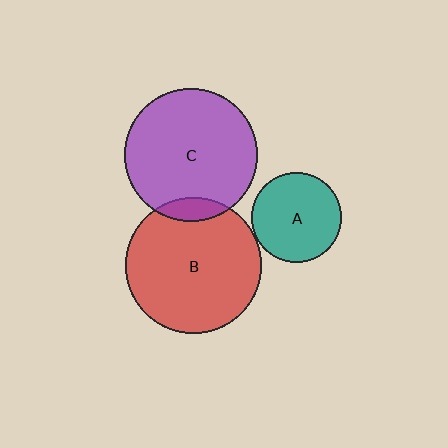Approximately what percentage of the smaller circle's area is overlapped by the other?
Approximately 10%.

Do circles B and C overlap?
Yes.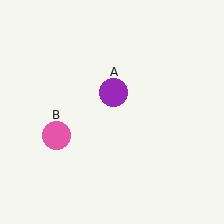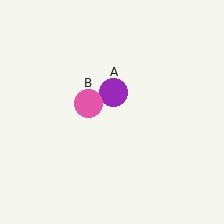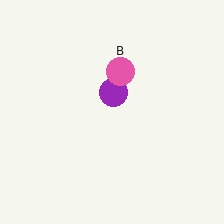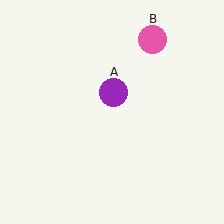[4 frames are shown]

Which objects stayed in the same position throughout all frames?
Purple circle (object A) remained stationary.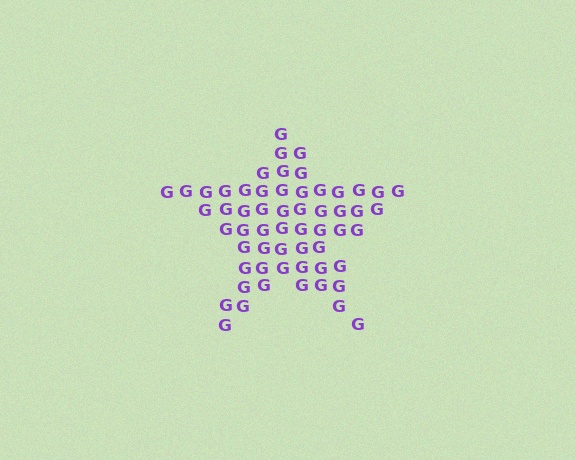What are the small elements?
The small elements are letter G's.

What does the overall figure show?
The overall figure shows a star.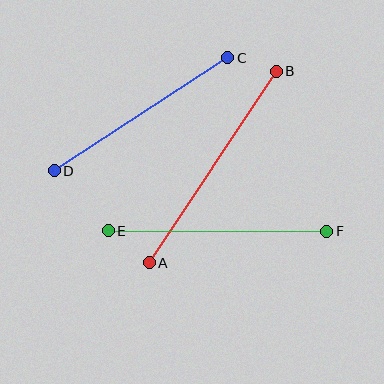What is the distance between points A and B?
The distance is approximately 230 pixels.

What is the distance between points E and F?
The distance is approximately 219 pixels.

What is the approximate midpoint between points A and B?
The midpoint is at approximately (213, 167) pixels.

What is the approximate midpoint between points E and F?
The midpoint is at approximately (217, 231) pixels.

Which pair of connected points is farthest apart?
Points A and B are farthest apart.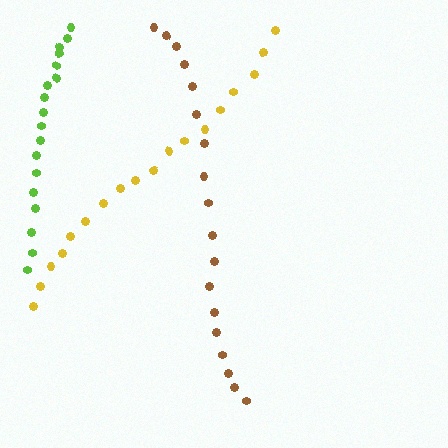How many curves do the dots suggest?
There are 3 distinct paths.